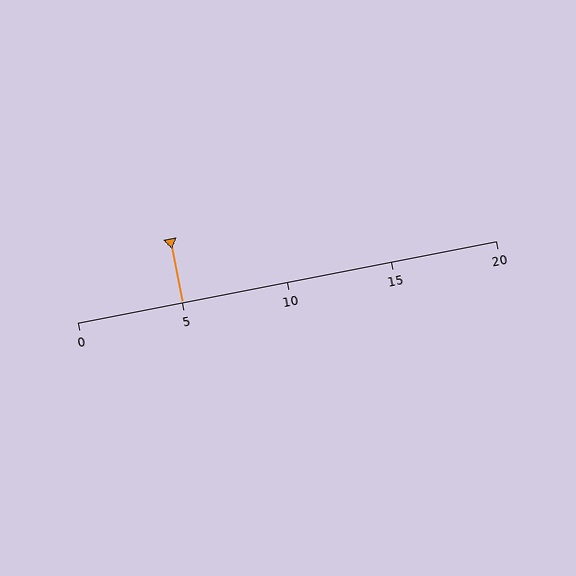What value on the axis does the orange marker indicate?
The marker indicates approximately 5.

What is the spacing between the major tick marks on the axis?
The major ticks are spaced 5 apart.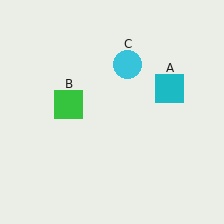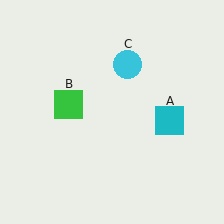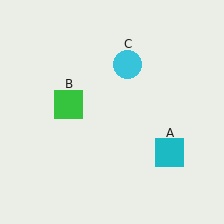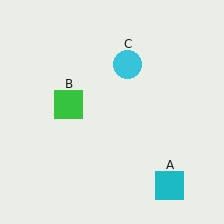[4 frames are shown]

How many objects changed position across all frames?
1 object changed position: cyan square (object A).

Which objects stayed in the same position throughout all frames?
Green square (object B) and cyan circle (object C) remained stationary.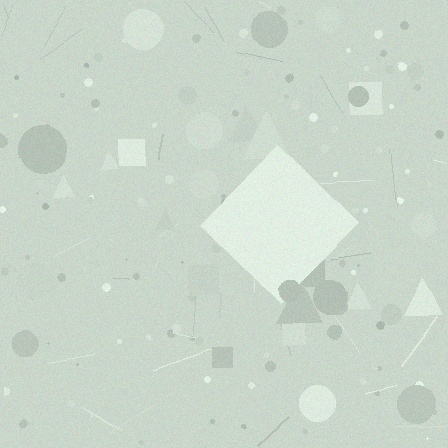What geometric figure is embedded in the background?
A diamond is embedded in the background.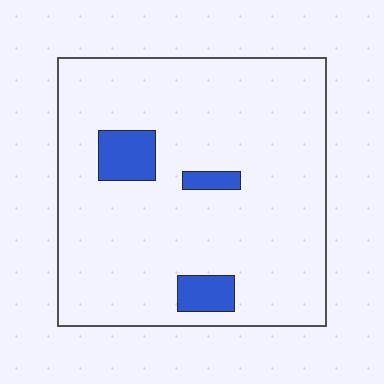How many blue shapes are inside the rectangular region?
3.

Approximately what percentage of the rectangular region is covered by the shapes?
Approximately 10%.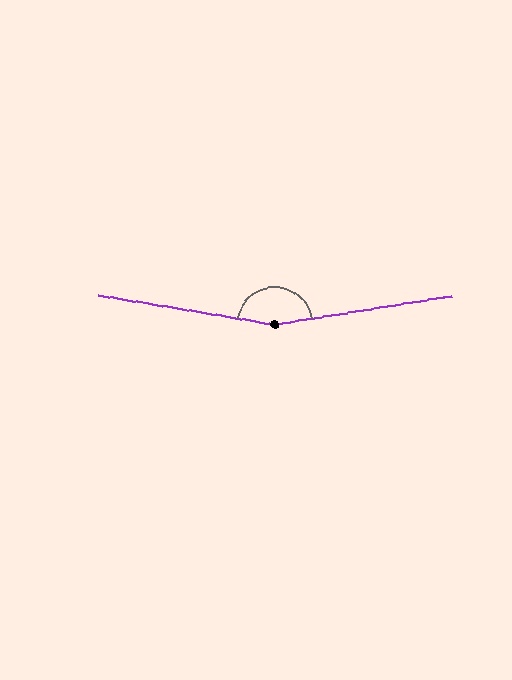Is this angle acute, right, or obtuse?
It is obtuse.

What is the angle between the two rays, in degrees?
Approximately 161 degrees.